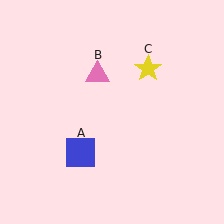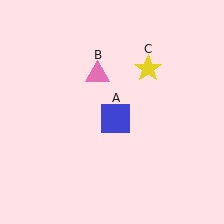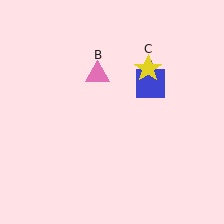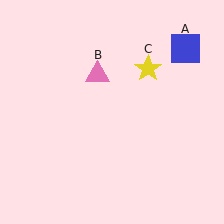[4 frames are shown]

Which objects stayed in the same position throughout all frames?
Pink triangle (object B) and yellow star (object C) remained stationary.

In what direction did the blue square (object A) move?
The blue square (object A) moved up and to the right.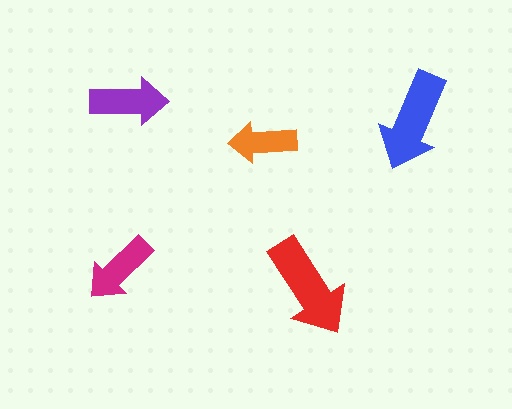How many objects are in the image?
There are 5 objects in the image.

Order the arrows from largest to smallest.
the red one, the blue one, the purple one, the magenta one, the orange one.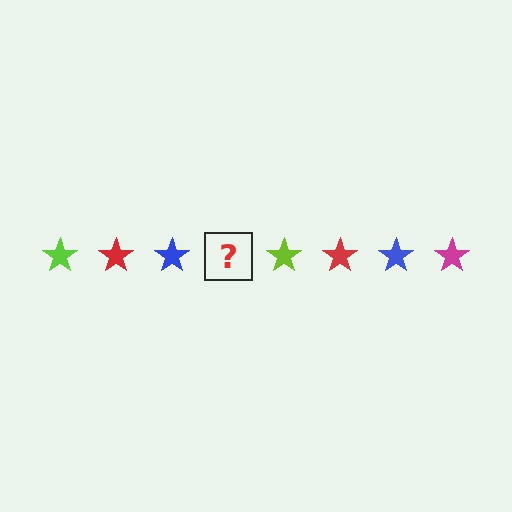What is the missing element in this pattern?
The missing element is a magenta star.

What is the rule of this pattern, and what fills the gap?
The rule is that the pattern cycles through lime, red, blue, magenta stars. The gap should be filled with a magenta star.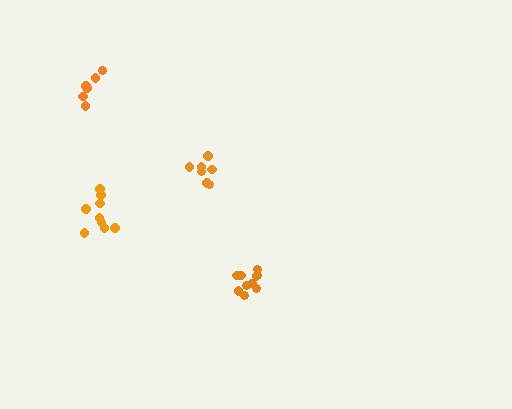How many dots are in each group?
Group 1: 7 dots, Group 2: 9 dots, Group 3: 10 dots, Group 4: 6 dots (32 total).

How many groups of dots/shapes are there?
There are 4 groups.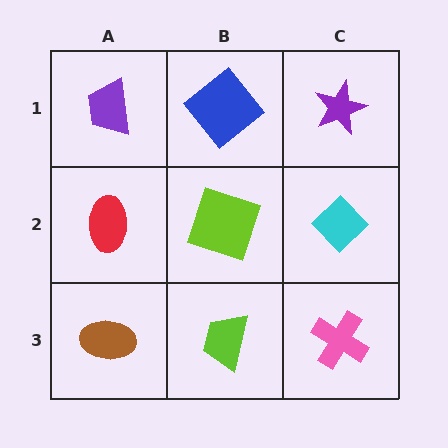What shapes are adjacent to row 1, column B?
A lime square (row 2, column B), a purple trapezoid (row 1, column A), a purple star (row 1, column C).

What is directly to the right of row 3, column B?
A pink cross.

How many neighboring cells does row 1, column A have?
2.